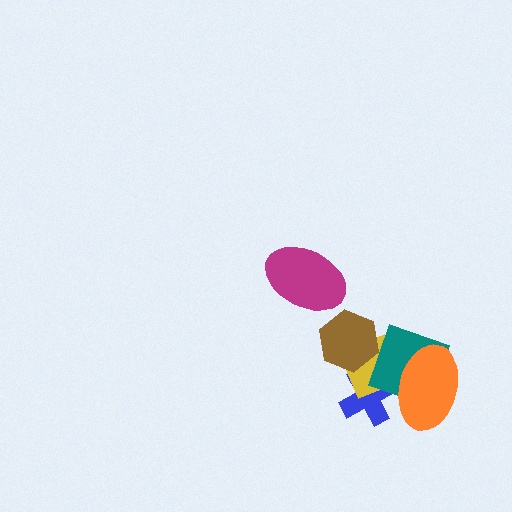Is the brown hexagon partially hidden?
No, no other shape covers it.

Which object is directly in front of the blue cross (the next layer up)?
The yellow diamond is directly in front of the blue cross.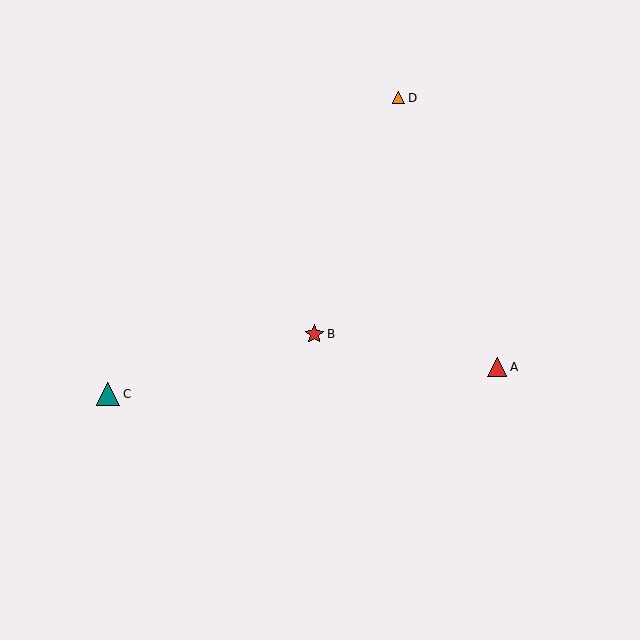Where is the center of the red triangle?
The center of the red triangle is at (497, 367).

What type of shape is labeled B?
Shape B is a red star.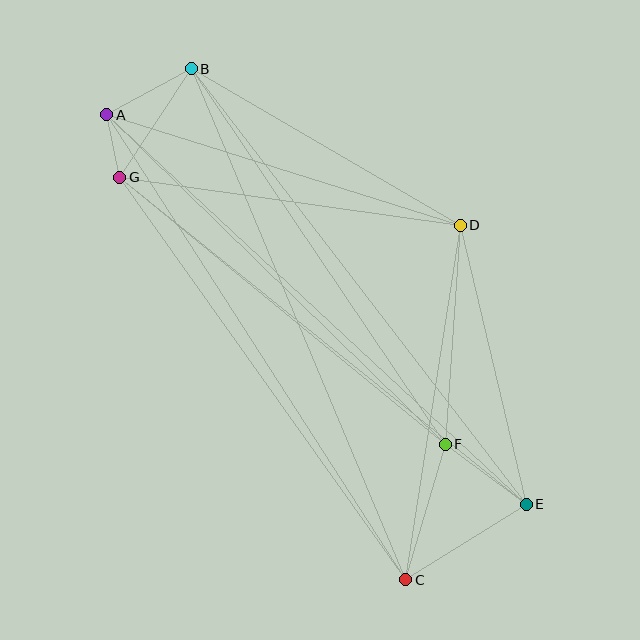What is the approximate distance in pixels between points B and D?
The distance between B and D is approximately 311 pixels.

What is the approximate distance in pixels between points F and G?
The distance between F and G is approximately 421 pixels.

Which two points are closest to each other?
Points A and G are closest to each other.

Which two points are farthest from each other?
Points A and E are farthest from each other.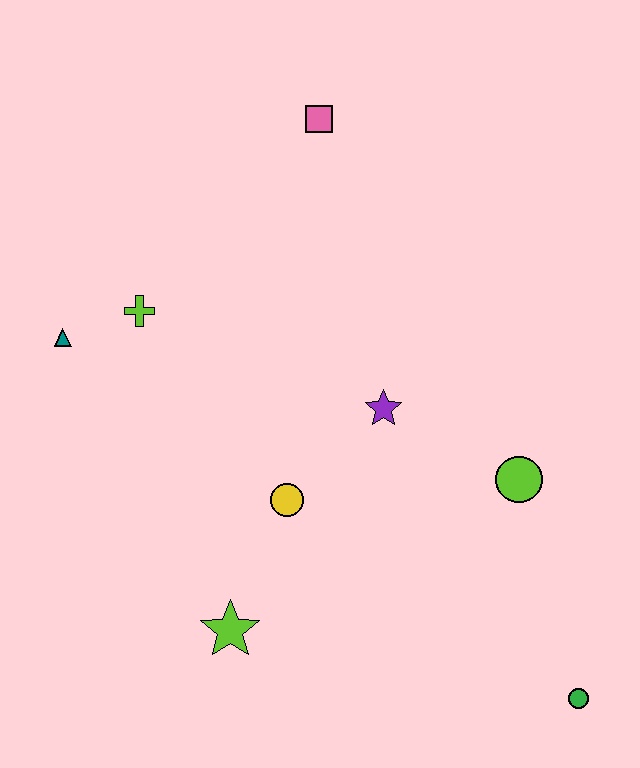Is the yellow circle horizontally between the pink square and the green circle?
No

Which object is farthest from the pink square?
The green circle is farthest from the pink square.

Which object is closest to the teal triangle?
The lime cross is closest to the teal triangle.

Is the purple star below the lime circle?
No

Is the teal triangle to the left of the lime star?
Yes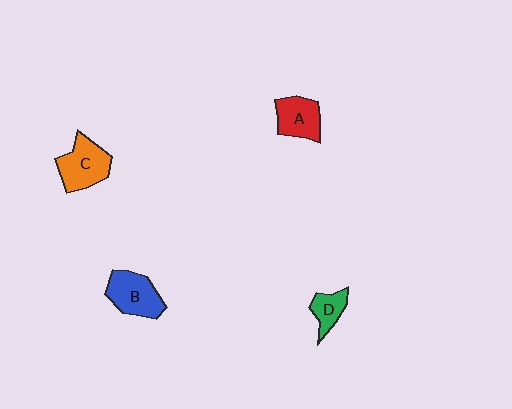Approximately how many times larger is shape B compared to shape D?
Approximately 1.8 times.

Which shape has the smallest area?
Shape D (green).